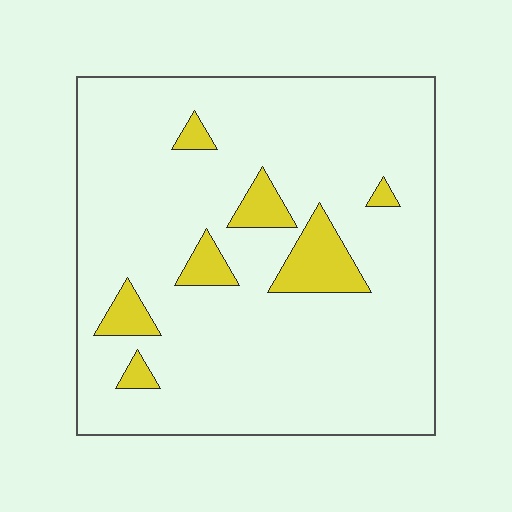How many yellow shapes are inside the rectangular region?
7.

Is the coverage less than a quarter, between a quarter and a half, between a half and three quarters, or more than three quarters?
Less than a quarter.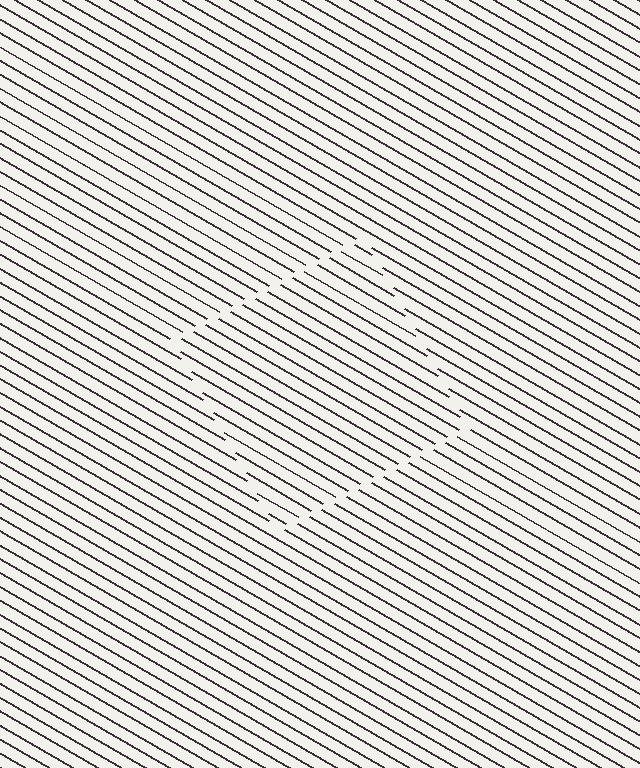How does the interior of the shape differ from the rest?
The interior of the shape contains the same grating, shifted by half a period — the contour is defined by the phase discontinuity where line-ends from the inner and outer gratings abut.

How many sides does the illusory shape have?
4 sides — the line-ends trace a square.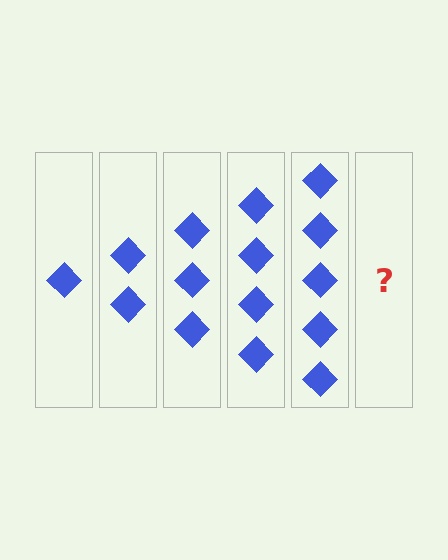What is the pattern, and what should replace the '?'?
The pattern is that each step adds one more diamond. The '?' should be 6 diamonds.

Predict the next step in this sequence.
The next step is 6 diamonds.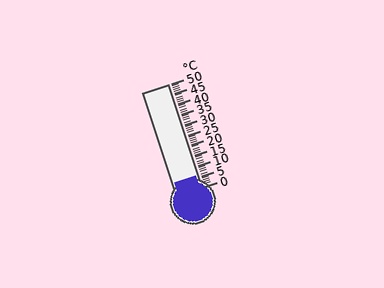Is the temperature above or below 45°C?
The temperature is below 45°C.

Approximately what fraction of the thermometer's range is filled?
The thermometer is filled to approximately 10% of its range.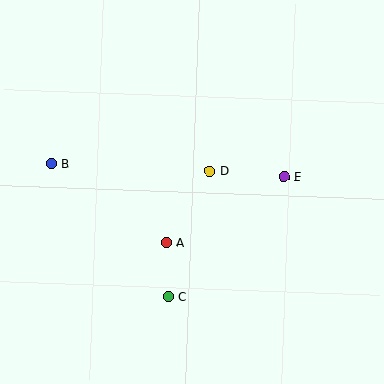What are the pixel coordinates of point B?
Point B is at (51, 164).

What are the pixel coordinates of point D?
Point D is at (209, 171).